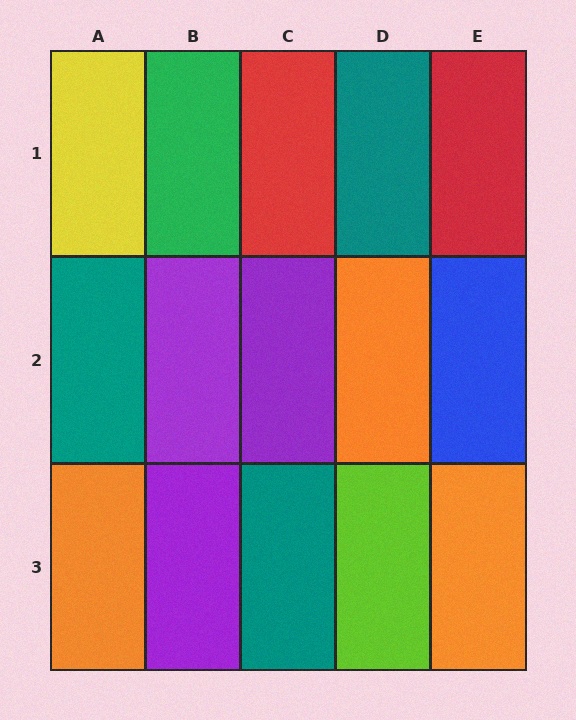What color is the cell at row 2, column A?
Teal.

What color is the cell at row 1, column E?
Red.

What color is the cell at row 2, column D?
Orange.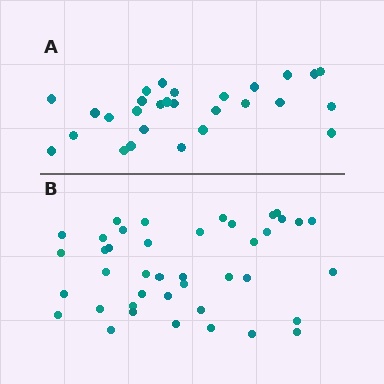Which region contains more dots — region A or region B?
Region B (the bottom region) has more dots.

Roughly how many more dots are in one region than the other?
Region B has approximately 15 more dots than region A.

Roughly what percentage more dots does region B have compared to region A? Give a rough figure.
About 45% more.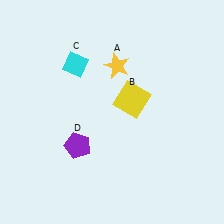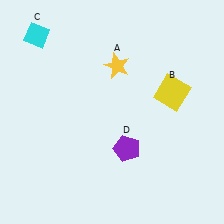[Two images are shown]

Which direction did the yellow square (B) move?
The yellow square (B) moved right.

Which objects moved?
The objects that moved are: the yellow square (B), the cyan diamond (C), the purple pentagon (D).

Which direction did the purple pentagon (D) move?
The purple pentagon (D) moved right.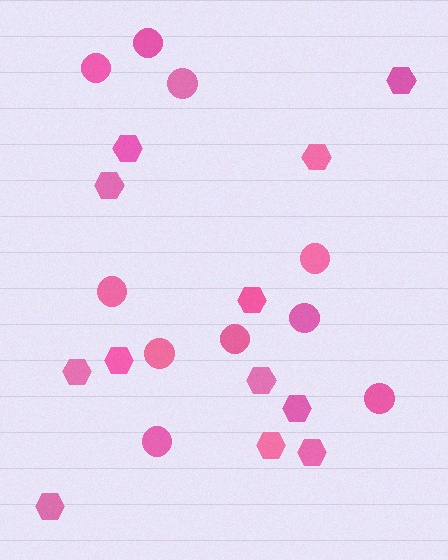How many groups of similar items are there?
There are 2 groups: one group of circles (10) and one group of hexagons (12).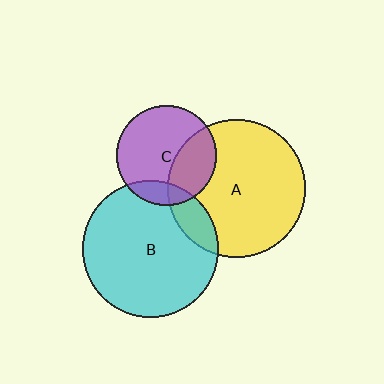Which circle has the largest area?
Circle A (yellow).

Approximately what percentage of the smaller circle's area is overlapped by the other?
Approximately 15%.